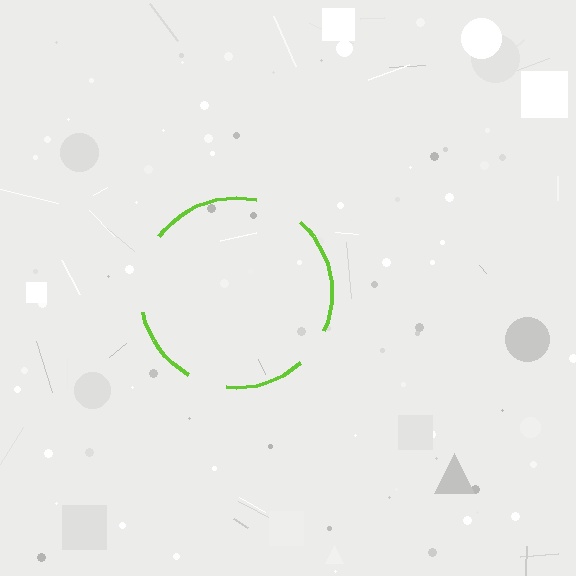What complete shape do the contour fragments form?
The contour fragments form a circle.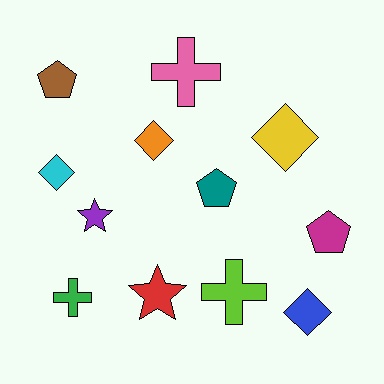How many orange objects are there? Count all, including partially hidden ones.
There is 1 orange object.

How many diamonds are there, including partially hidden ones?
There are 4 diamonds.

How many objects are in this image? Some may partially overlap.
There are 12 objects.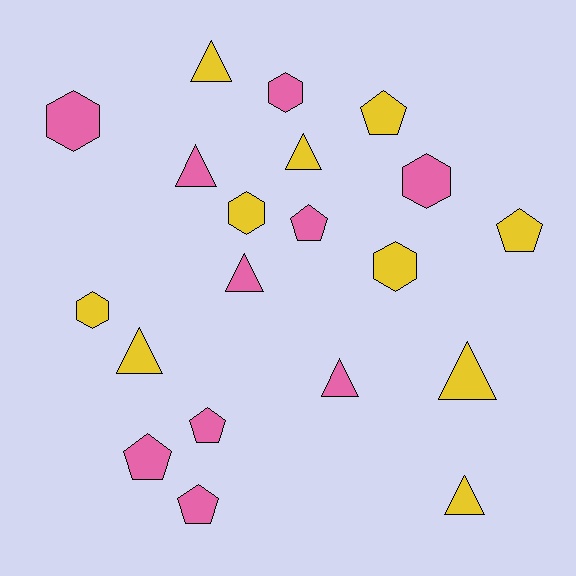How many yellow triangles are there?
There are 5 yellow triangles.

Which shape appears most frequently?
Triangle, with 8 objects.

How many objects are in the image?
There are 20 objects.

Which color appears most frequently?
Yellow, with 10 objects.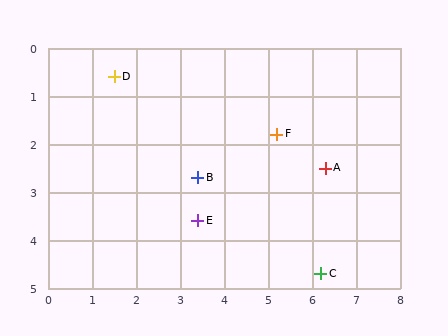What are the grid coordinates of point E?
Point E is at approximately (3.4, 3.6).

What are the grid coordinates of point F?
Point F is at approximately (5.2, 1.8).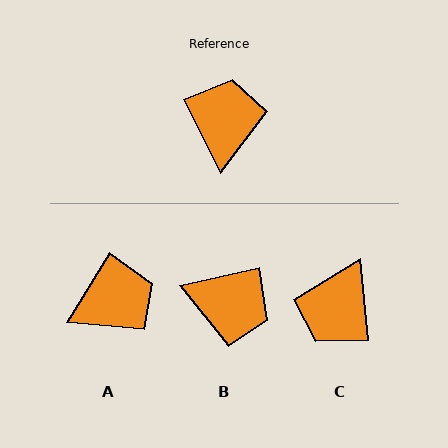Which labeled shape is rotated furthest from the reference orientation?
C, about 159 degrees away.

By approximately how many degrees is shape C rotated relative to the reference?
Approximately 159 degrees counter-clockwise.